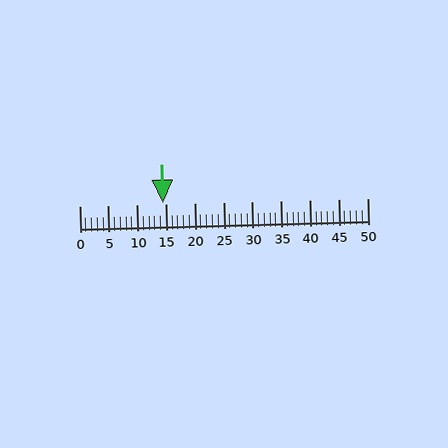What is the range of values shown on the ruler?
The ruler shows values from 0 to 50.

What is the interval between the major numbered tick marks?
The major tick marks are spaced 5 units apart.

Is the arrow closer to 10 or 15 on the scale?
The arrow is closer to 15.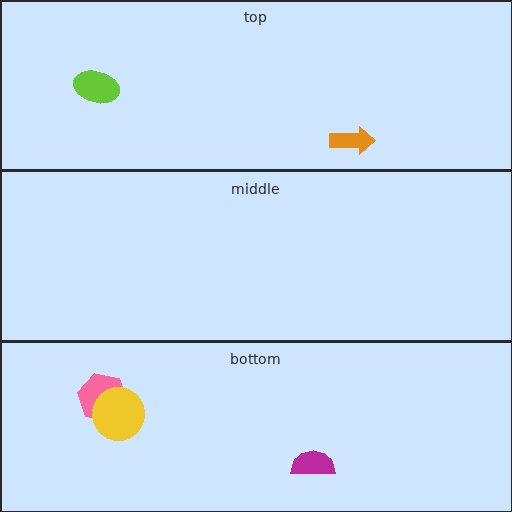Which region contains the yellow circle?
The bottom region.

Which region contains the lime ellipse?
The top region.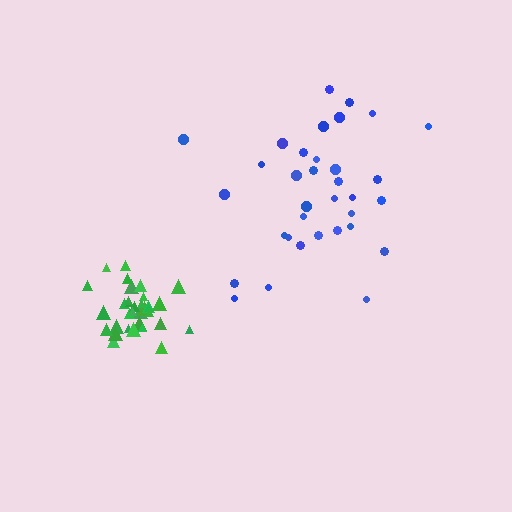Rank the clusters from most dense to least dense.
green, blue.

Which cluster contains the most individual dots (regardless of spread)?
Blue (34).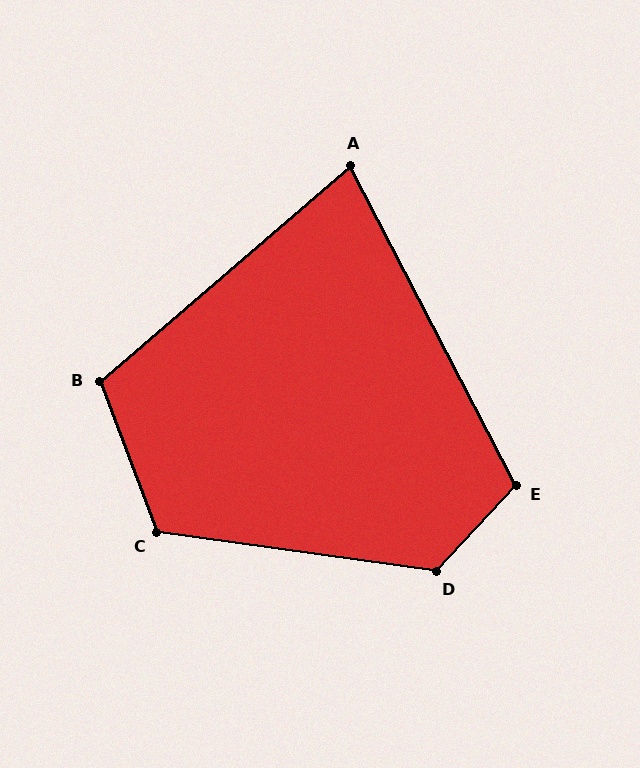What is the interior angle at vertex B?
Approximately 110 degrees (obtuse).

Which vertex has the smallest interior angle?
A, at approximately 77 degrees.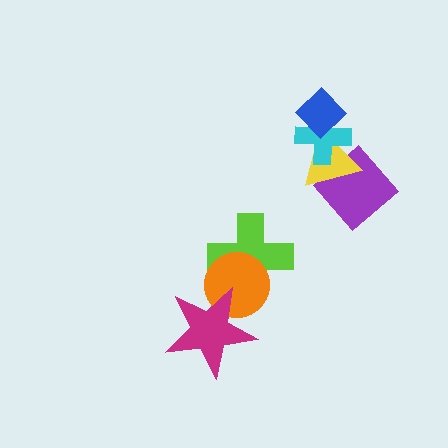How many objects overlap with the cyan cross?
2 objects overlap with the cyan cross.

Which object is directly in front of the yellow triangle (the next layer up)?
The cyan cross is directly in front of the yellow triangle.